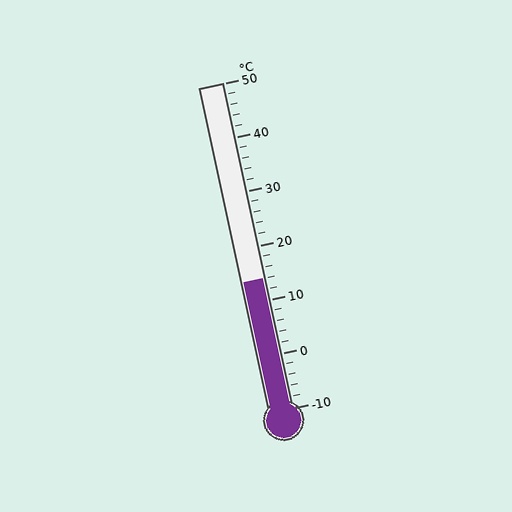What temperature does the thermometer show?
The thermometer shows approximately 14°C.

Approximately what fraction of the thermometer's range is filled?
The thermometer is filled to approximately 40% of its range.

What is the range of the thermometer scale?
The thermometer scale ranges from -10°C to 50°C.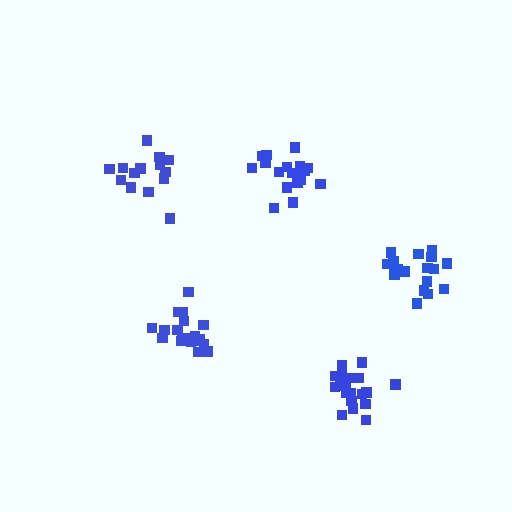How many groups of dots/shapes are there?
There are 5 groups.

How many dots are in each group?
Group 1: 20 dots, Group 2: 17 dots, Group 3: 18 dots, Group 4: 15 dots, Group 5: 19 dots (89 total).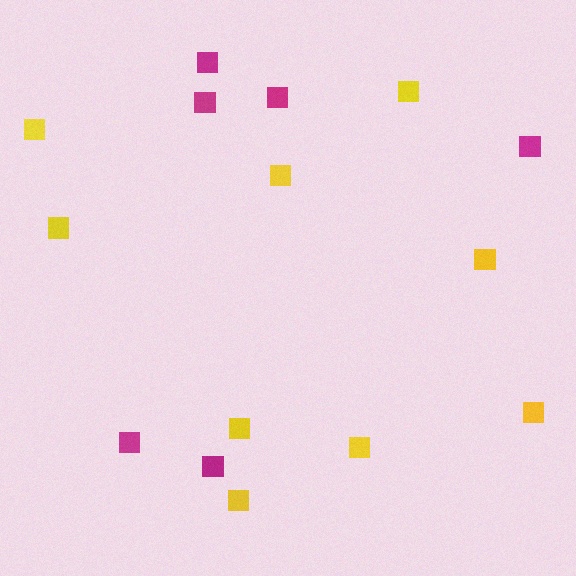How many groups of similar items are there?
There are 2 groups: one group of magenta squares (6) and one group of yellow squares (9).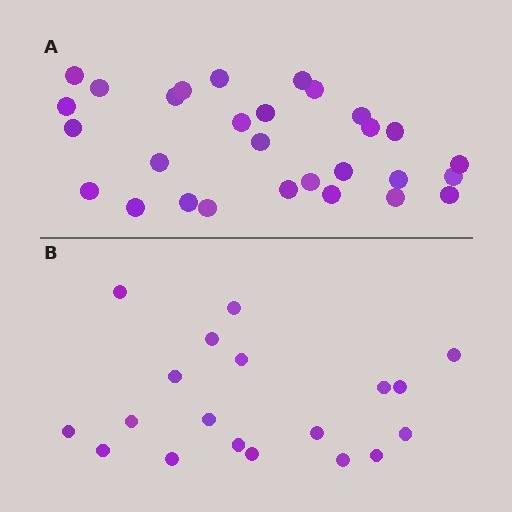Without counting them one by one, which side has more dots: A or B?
Region A (the top region) has more dots.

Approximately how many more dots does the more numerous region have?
Region A has roughly 10 or so more dots than region B.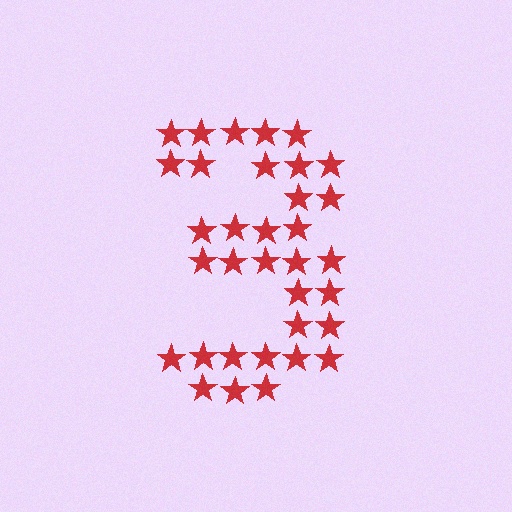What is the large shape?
The large shape is the digit 3.